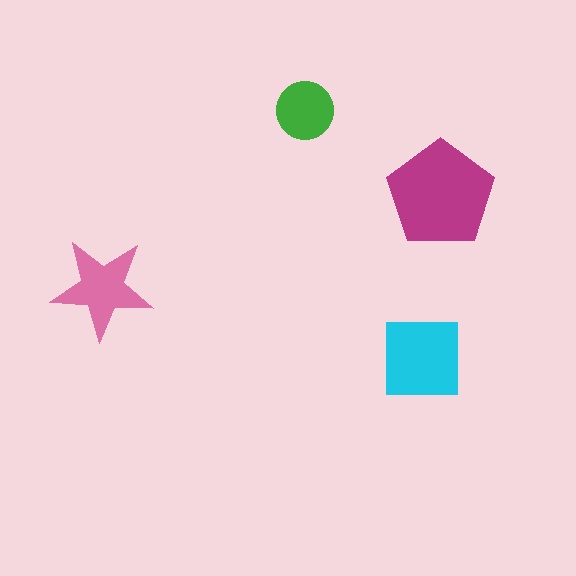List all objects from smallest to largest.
The green circle, the pink star, the cyan square, the magenta pentagon.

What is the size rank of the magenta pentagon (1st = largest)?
1st.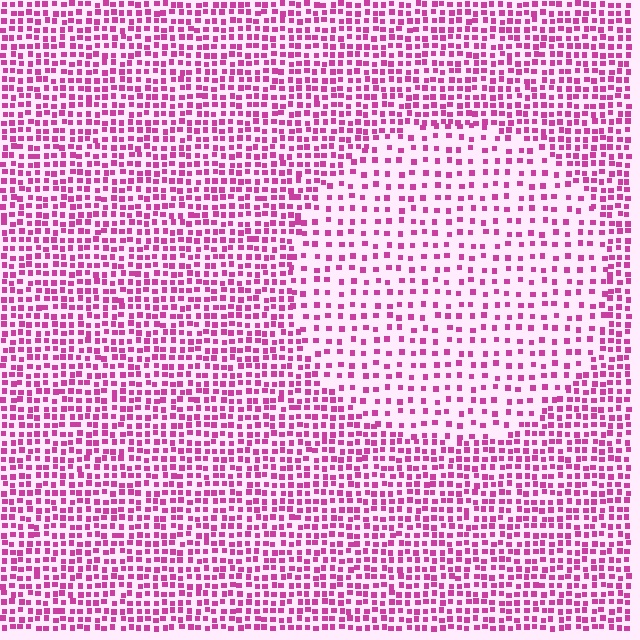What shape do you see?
I see a circle.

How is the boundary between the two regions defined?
The boundary is defined by a change in element density (approximately 2.0x ratio). All elements are the same color, size, and shape.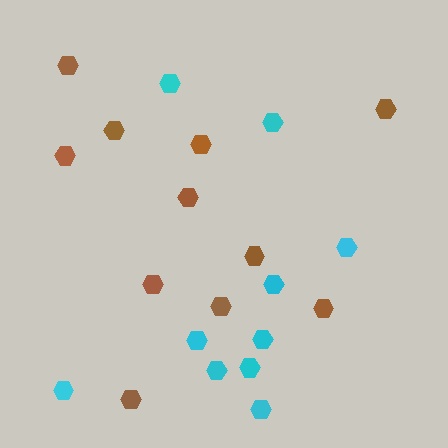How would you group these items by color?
There are 2 groups: one group of cyan hexagons (10) and one group of brown hexagons (11).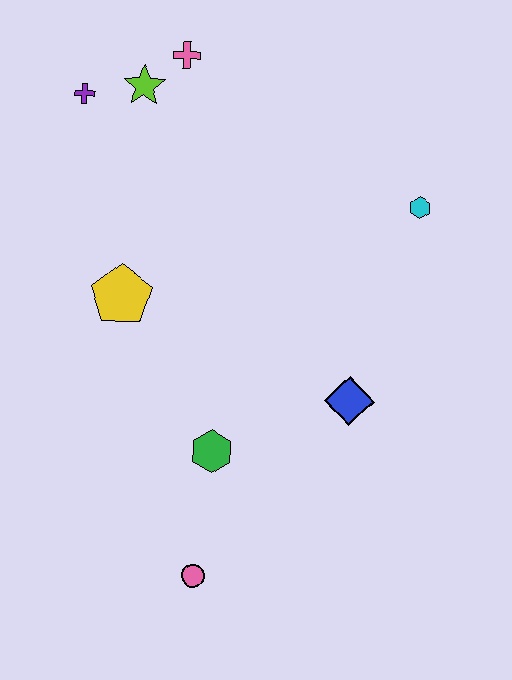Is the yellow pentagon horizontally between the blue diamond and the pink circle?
No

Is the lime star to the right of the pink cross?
No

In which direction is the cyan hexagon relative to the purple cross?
The cyan hexagon is to the right of the purple cross.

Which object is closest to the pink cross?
The lime star is closest to the pink cross.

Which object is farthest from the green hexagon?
The pink cross is farthest from the green hexagon.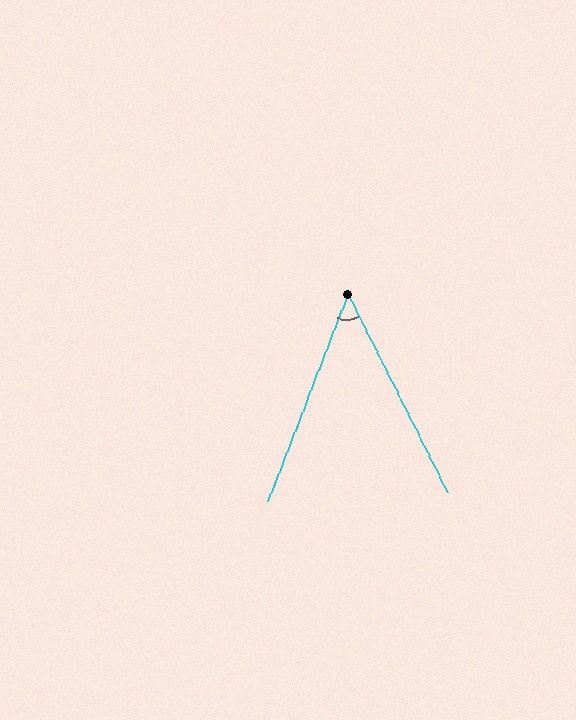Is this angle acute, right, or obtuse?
It is acute.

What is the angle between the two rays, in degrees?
Approximately 48 degrees.